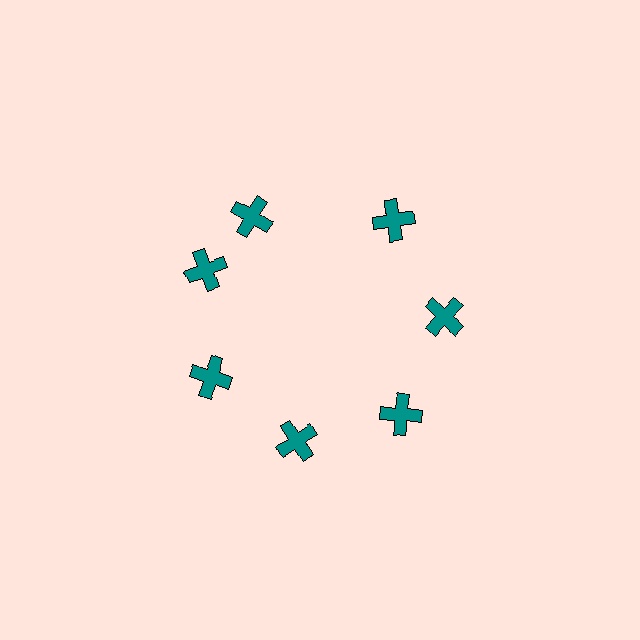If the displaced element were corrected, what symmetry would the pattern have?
It would have 7-fold rotational symmetry — the pattern would map onto itself every 51 degrees.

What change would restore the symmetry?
The symmetry would be restored by rotating it back into even spacing with its neighbors so that all 7 crosses sit at equal angles and equal distance from the center.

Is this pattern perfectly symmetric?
No. The 7 teal crosses are arranged in a ring, but one element near the 12 o'clock position is rotated out of alignment along the ring, breaking the 7-fold rotational symmetry.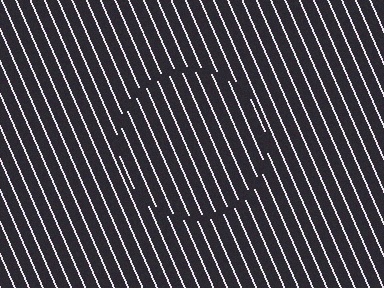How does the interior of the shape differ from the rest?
The interior of the shape contains the same grating, shifted by half a period — the contour is defined by the phase discontinuity where line-ends from the inner and outer gratings abut.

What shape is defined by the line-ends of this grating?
An illusory circle. The interior of the shape contains the same grating, shifted by half a period — the contour is defined by the phase discontinuity where line-ends from the inner and outer gratings abut.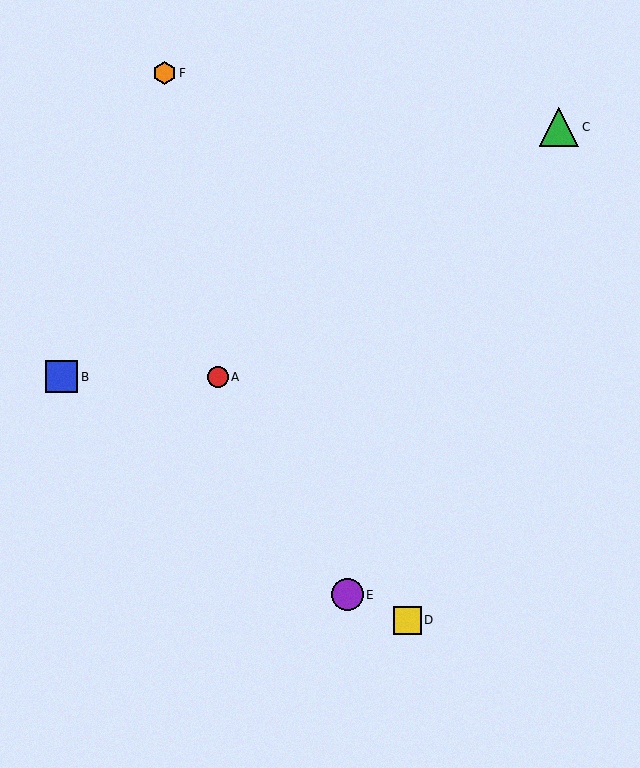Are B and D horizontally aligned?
No, B is at y≈377 and D is at y≈620.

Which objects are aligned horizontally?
Objects A, B are aligned horizontally.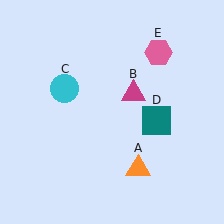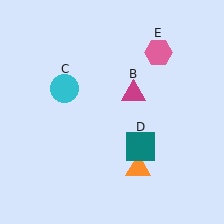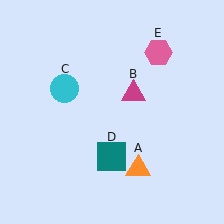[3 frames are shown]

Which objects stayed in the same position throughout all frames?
Orange triangle (object A) and magenta triangle (object B) and cyan circle (object C) and pink hexagon (object E) remained stationary.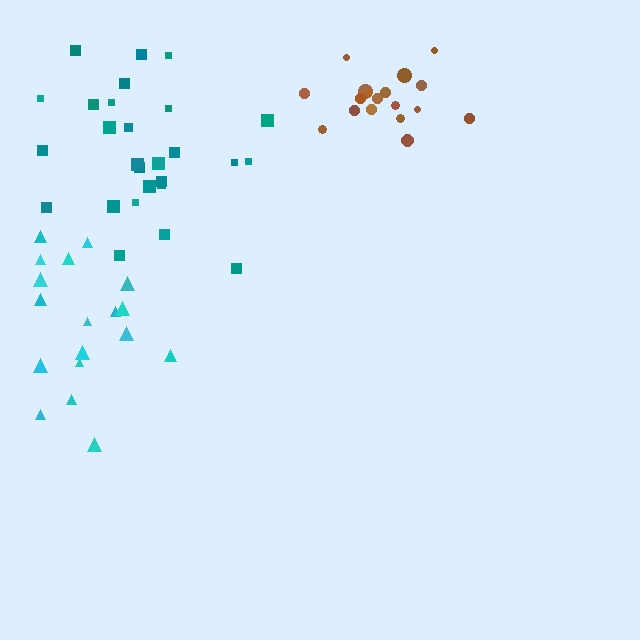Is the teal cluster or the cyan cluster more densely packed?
Cyan.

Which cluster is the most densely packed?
Brown.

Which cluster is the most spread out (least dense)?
Teal.